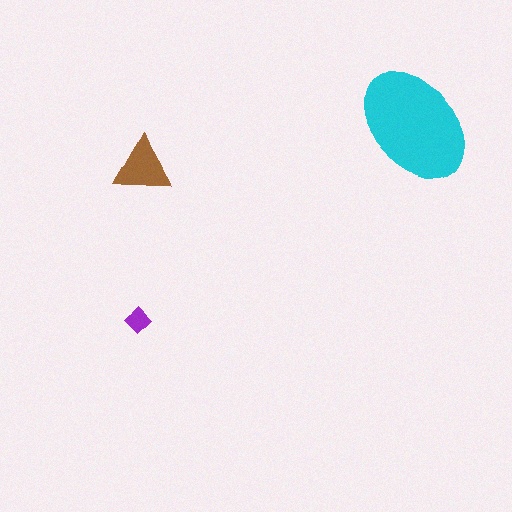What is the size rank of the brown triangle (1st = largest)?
2nd.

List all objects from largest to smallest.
The cyan ellipse, the brown triangle, the purple diamond.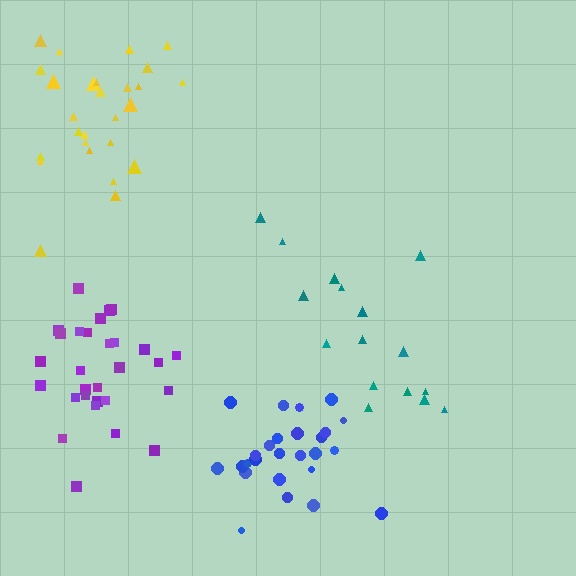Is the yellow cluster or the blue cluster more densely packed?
Blue.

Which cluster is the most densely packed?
Purple.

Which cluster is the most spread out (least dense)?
Teal.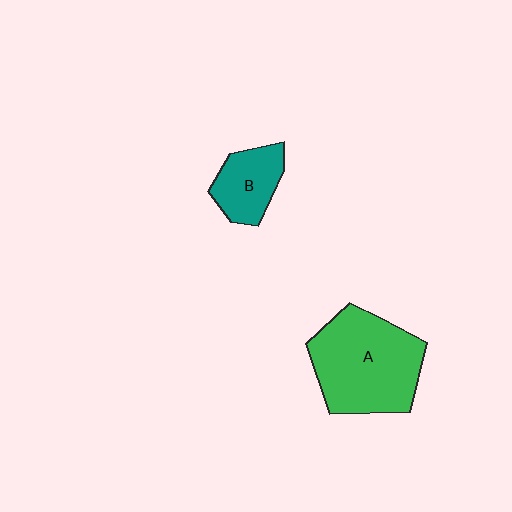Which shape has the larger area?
Shape A (green).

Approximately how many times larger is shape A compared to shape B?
Approximately 2.3 times.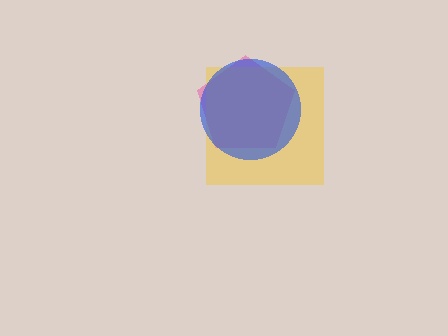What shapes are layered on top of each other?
The layered shapes are: a pink pentagon, a yellow square, a blue circle.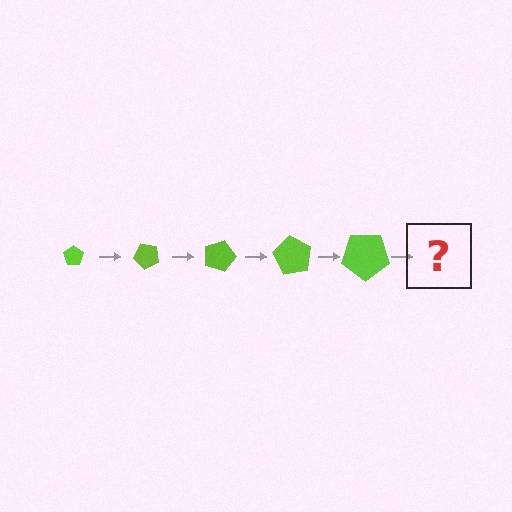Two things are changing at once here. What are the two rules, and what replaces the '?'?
The two rules are that the pentagon grows larger each step and it rotates 45 degrees each step. The '?' should be a pentagon, larger than the previous one and rotated 225 degrees from the start.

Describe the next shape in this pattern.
It should be a pentagon, larger than the previous one and rotated 225 degrees from the start.